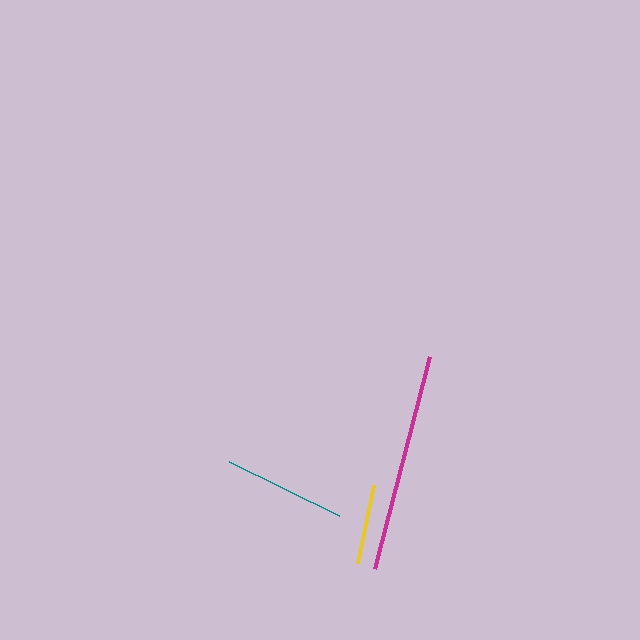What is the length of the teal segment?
The teal segment is approximately 123 pixels long.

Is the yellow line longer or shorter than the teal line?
The teal line is longer than the yellow line.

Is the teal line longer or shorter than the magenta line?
The magenta line is longer than the teal line.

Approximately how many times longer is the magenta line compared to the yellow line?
The magenta line is approximately 2.8 times the length of the yellow line.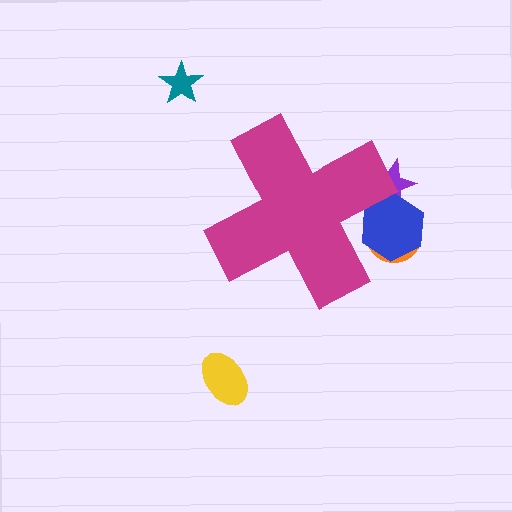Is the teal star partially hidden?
No, the teal star is fully visible.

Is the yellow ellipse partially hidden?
No, the yellow ellipse is fully visible.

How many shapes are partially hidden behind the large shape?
3 shapes are partially hidden.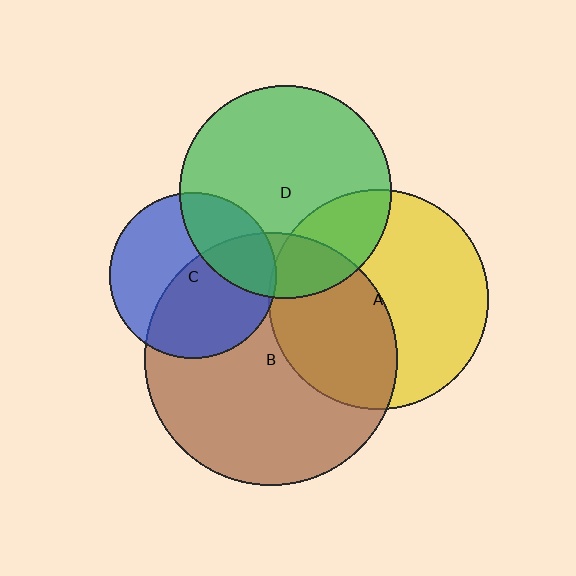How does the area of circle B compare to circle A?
Approximately 1.3 times.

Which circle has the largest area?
Circle B (brown).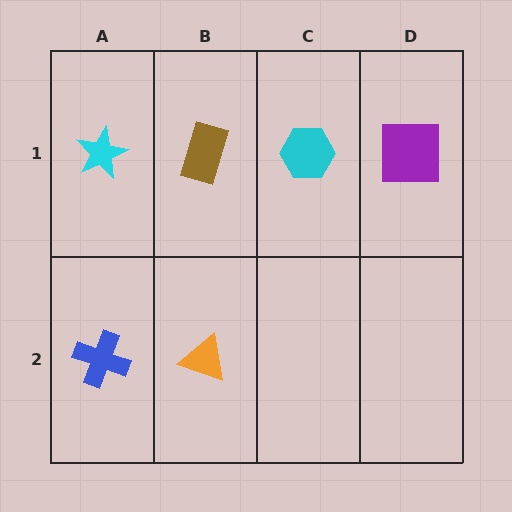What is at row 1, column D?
A purple square.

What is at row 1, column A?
A cyan star.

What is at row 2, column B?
An orange triangle.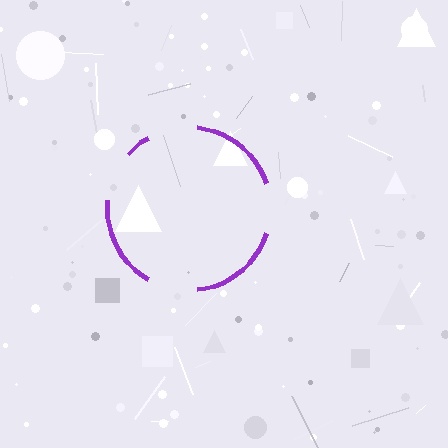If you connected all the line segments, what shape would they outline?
They would outline a circle.